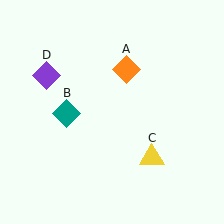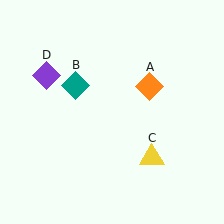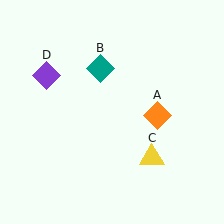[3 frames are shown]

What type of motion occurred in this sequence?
The orange diamond (object A), teal diamond (object B) rotated clockwise around the center of the scene.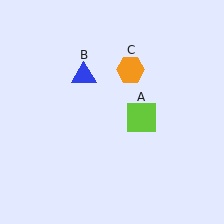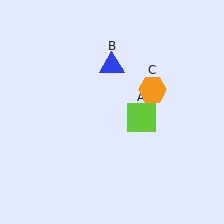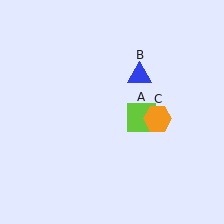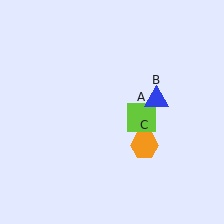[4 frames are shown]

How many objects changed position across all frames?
2 objects changed position: blue triangle (object B), orange hexagon (object C).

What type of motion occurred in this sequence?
The blue triangle (object B), orange hexagon (object C) rotated clockwise around the center of the scene.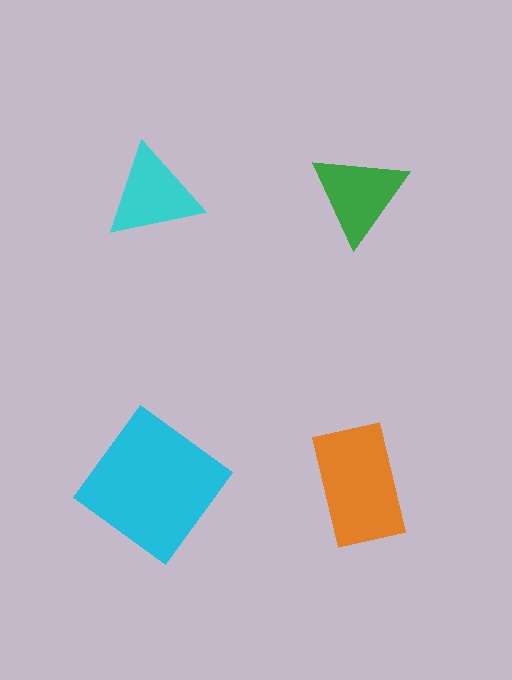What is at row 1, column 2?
A green triangle.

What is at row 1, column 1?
A cyan triangle.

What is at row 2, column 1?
A cyan diamond.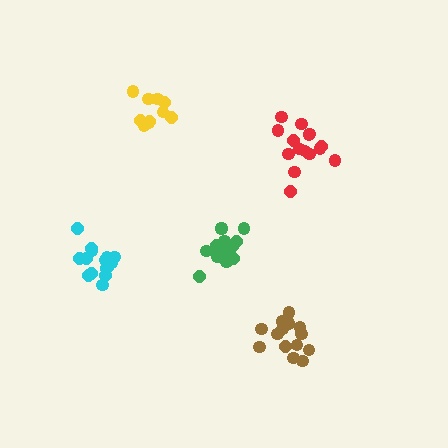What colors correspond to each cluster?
The clusters are colored: green, cyan, red, brown, yellow.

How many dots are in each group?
Group 1: 16 dots, Group 2: 16 dots, Group 3: 15 dots, Group 4: 16 dots, Group 5: 11 dots (74 total).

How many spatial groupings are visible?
There are 5 spatial groupings.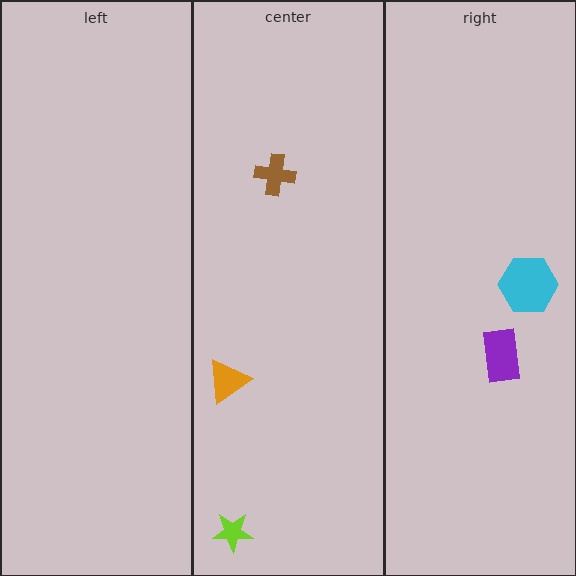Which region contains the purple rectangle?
The right region.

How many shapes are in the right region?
2.